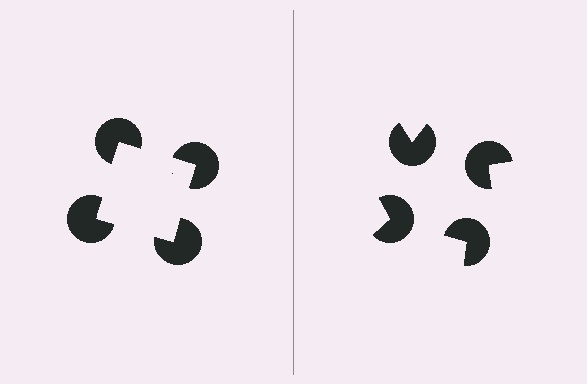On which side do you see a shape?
An illusory square appears on the left side. On the right side the wedge cuts are rotated, so no coherent shape forms.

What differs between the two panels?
The pac-man discs are positioned identically on both sides; only the wedge orientations differ. On the left they align to a square; on the right they are misaligned.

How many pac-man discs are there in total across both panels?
8 — 4 on each side.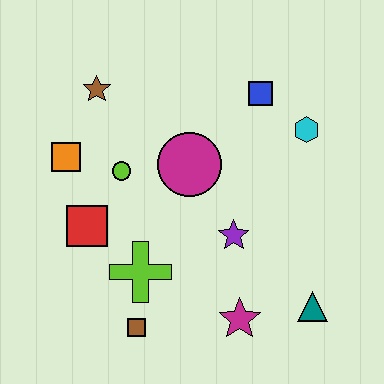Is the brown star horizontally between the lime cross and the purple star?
No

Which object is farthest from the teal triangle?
The brown star is farthest from the teal triangle.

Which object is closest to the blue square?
The cyan hexagon is closest to the blue square.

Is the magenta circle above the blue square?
No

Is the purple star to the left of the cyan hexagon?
Yes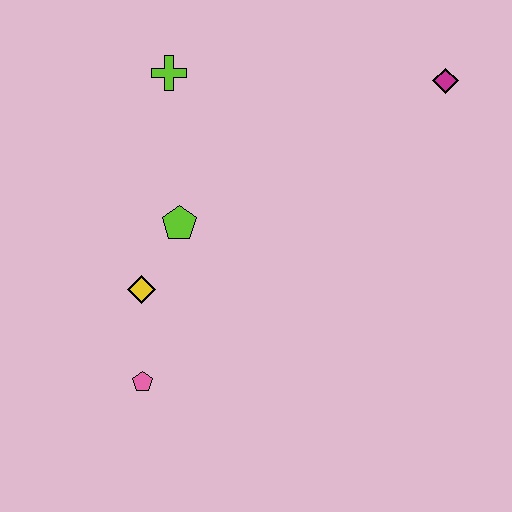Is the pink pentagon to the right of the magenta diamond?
No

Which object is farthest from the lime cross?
The pink pentagon is farthest from the lime cross.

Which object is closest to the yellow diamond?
The lime pentagon is closest to the yellow diamond.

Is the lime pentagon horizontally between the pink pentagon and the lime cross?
No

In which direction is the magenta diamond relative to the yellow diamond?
The magenta diamond is to the right of the yellow diamond.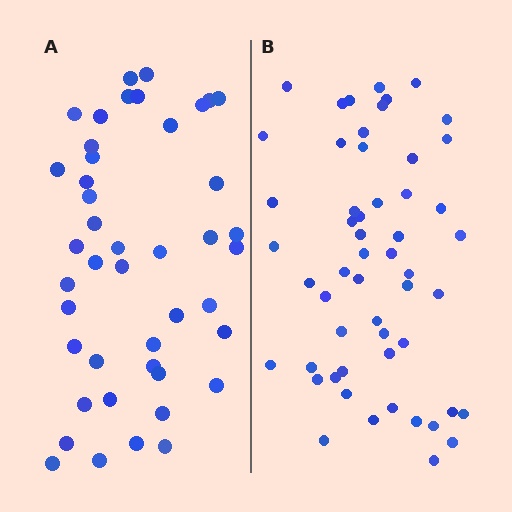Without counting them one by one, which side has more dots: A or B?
Region B (the right region) has more dots.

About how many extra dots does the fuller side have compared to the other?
Region B has roughly 10 or so more dots than region A.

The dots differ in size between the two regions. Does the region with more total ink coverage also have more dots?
No. Region A has more total ink coverage because its dots are larger, but region B actually contains more individual dots. Total area can be misleading — the number of items is what matters here.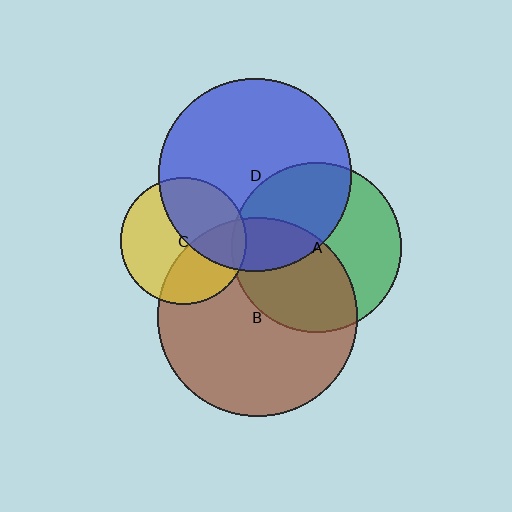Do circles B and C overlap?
Yes.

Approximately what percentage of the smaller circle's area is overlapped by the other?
Approximately 35%.